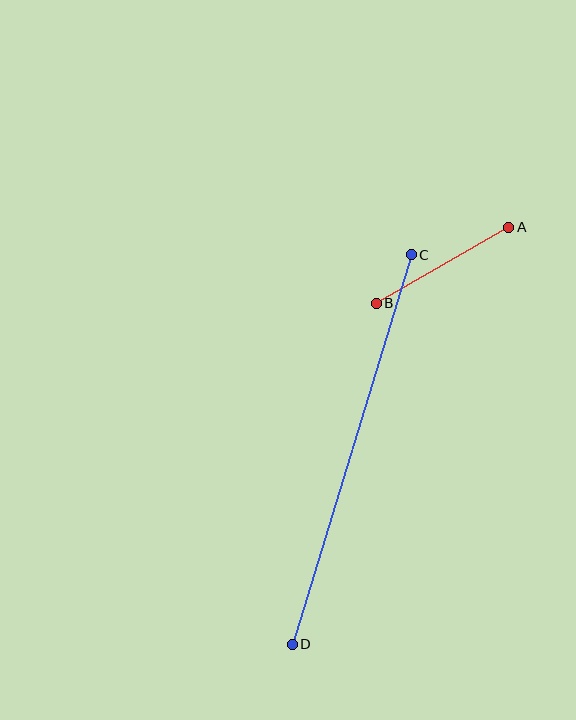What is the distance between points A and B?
The distance is approximately 153 pixels.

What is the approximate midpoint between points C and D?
The midpoint is at approximately (352, 450) pixels.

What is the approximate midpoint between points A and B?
The midpoint is at approximately (442, 265) pixels.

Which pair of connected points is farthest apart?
Points C and D are farthest apart.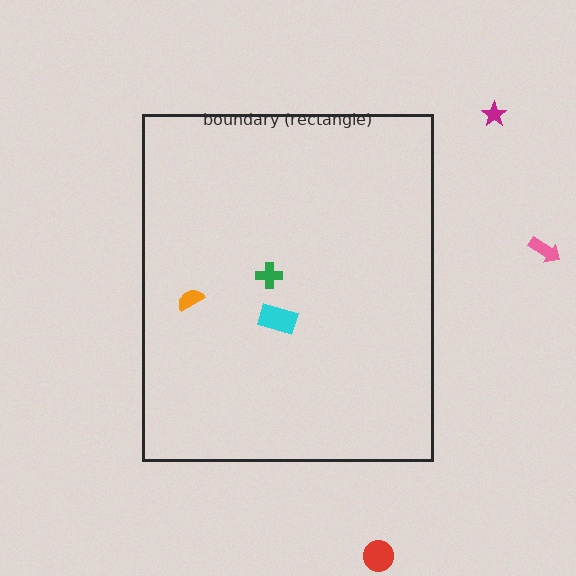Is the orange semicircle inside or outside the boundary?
Inside.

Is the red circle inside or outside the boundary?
Outside.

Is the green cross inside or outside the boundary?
Inside.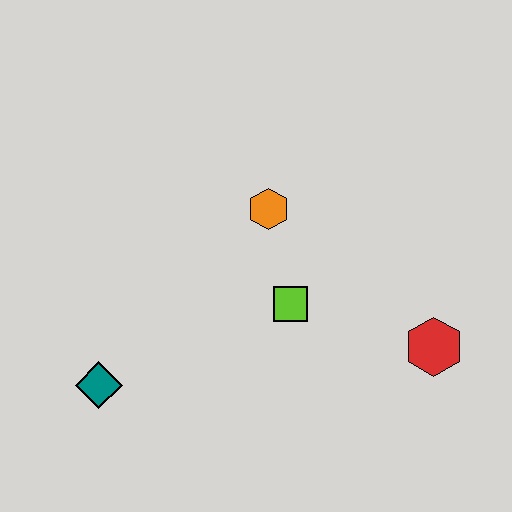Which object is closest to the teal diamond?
The lime square is closest to the teal diamond.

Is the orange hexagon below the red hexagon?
No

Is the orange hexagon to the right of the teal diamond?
Yes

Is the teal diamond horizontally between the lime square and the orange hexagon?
No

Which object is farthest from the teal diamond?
The red hexagon is farthest from the teal diamond.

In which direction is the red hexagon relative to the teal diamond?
The red hexagon is to the right of the teal diamond.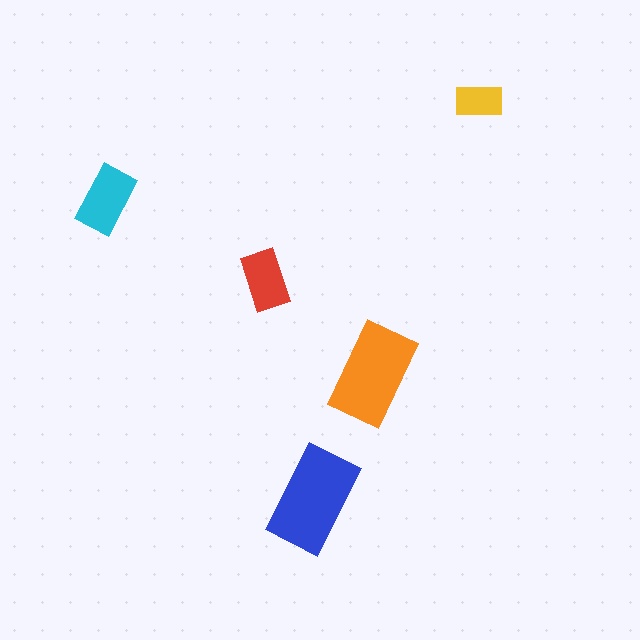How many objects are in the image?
There are 5 objects in the image.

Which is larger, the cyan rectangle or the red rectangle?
The cyan one.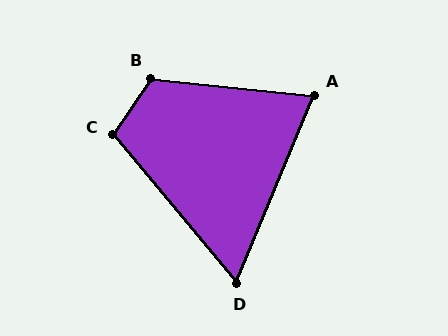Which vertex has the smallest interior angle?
D, at approximately 62 degrees.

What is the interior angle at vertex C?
Approximately 107 degrees (obtuse).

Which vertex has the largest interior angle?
B, at approximately 118 degrees.